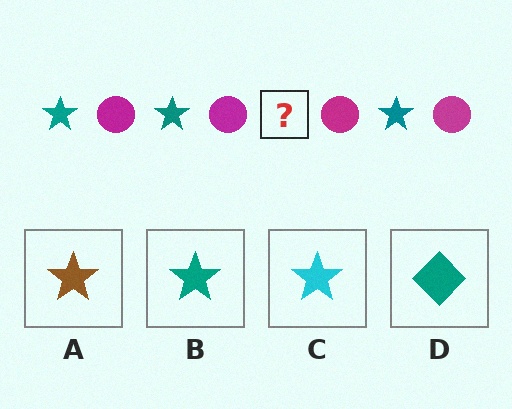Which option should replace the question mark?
Option B.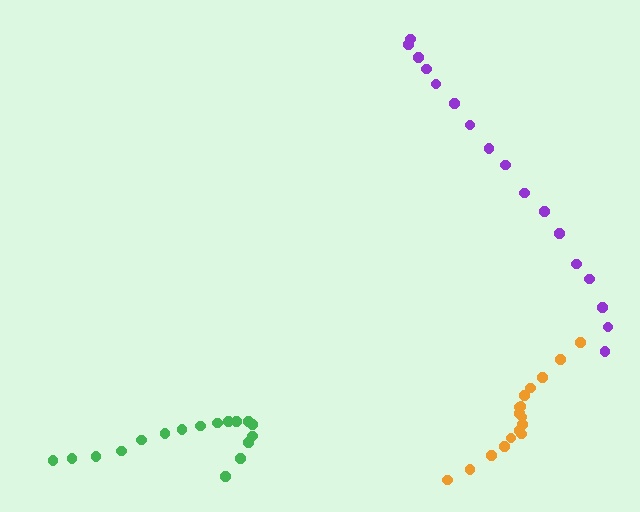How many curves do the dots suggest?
There are 3 distinct paths.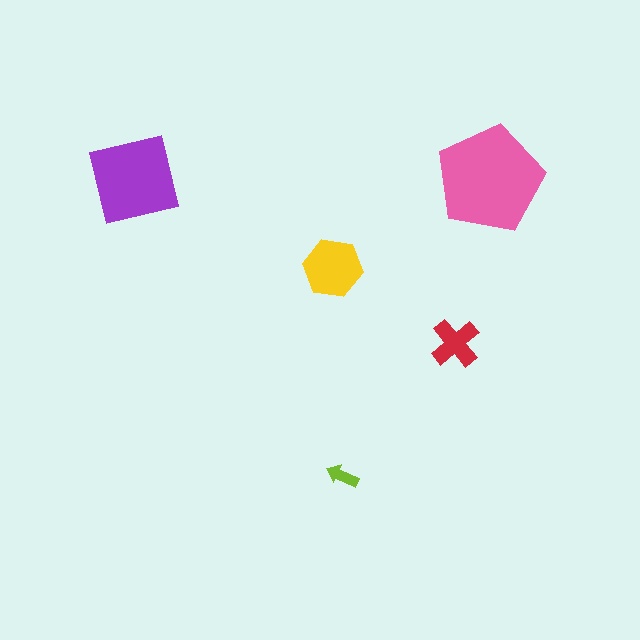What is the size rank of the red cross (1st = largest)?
4th.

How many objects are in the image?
There are 5 objects in the image.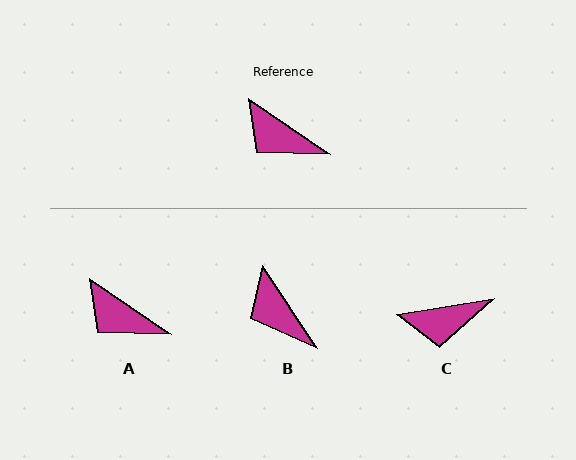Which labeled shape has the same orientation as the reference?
A.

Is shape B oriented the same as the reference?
No, it is off by about 23 degrees.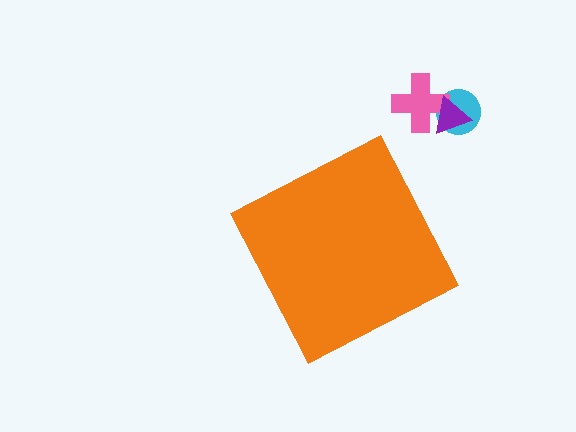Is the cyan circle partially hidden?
No, the cyan circle is fully visible.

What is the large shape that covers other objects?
An orange square.